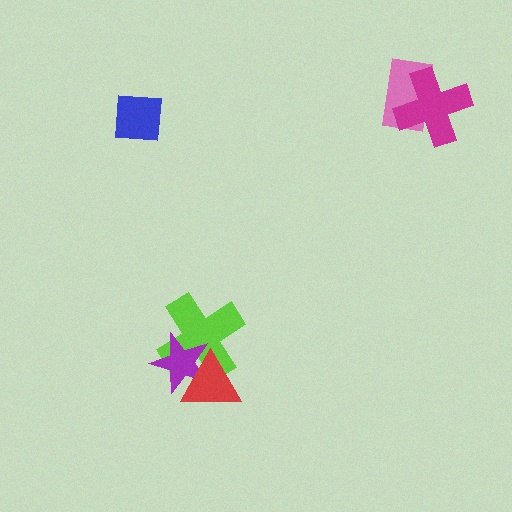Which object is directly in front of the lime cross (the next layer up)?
The purple star is directly in front of the lime cross.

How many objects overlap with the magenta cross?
1 object overlaps with the magenta cross.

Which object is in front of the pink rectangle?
The magenta cross is in front of the pink rectangle.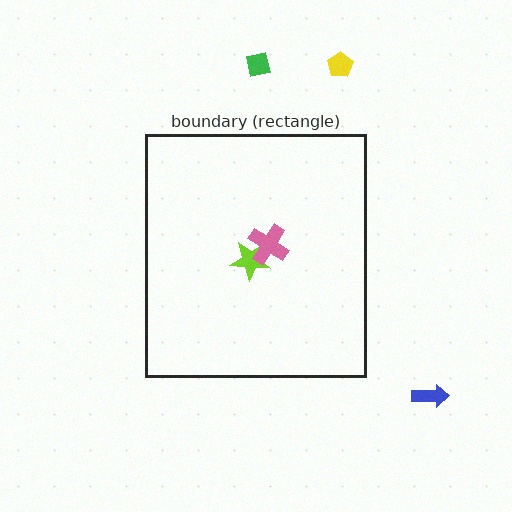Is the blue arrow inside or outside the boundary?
Outside.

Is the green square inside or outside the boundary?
Outside.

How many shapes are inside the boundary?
2 inside, 3 outside.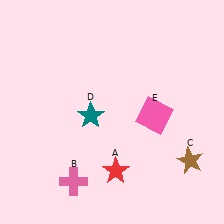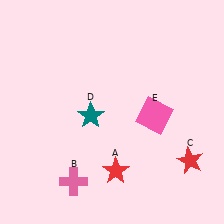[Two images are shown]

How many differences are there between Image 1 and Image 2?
There is 1 difference between the two images.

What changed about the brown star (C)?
In Image 1, C is brown. In Image 2, it changed to red.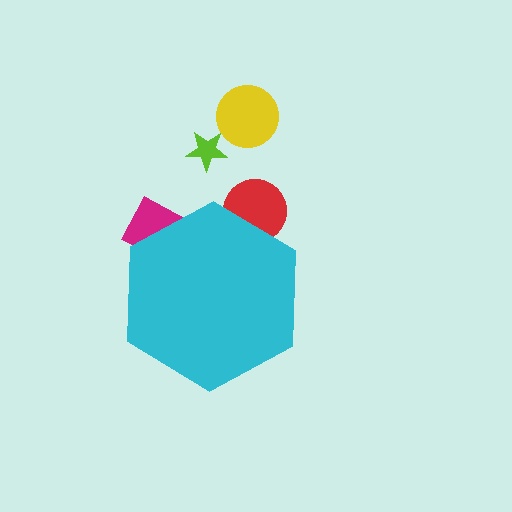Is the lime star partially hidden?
No, the lime star is fully visible.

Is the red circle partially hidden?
Yes, the red circle is partially hidden behind the cyan hexagon.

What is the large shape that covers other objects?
A cyan hexagon.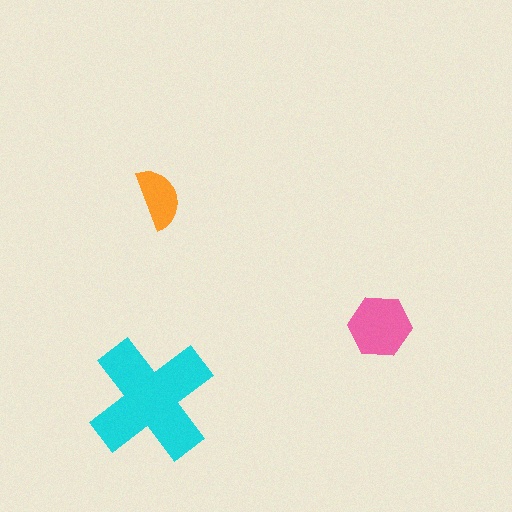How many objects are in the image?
There are 3 objects in the image.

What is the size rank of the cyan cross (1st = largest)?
1st.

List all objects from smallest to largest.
The orange semicircle, the pink hexagon, the cyan cross.